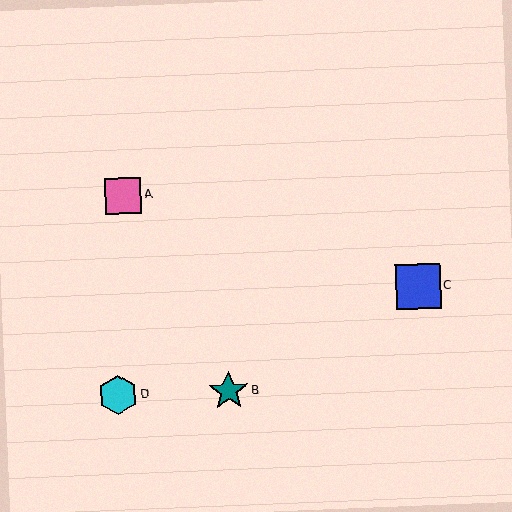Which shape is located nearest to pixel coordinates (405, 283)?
The blue square (labeled C) at (418, 286) is nearest to that location.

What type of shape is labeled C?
Shape C is a blue square.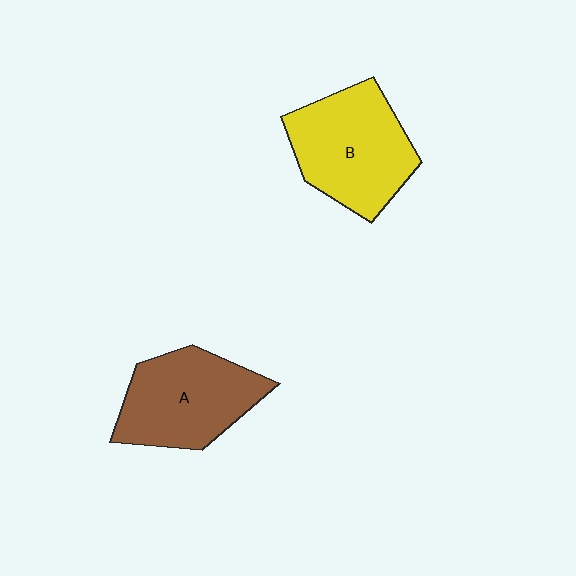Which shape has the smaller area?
Shape A (brown).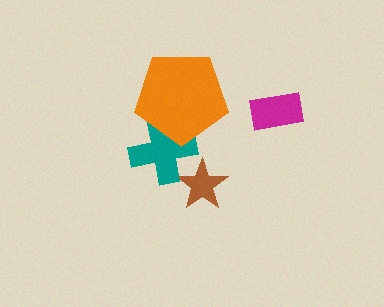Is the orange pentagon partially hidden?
No, no other shape covers it.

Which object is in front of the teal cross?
The orange pentagon is in front of the teal cross.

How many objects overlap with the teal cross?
2 objects overlap with the teal cross.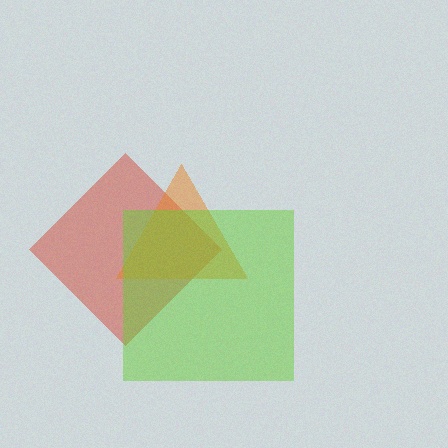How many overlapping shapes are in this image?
There are 3 overlapping shapes in the image.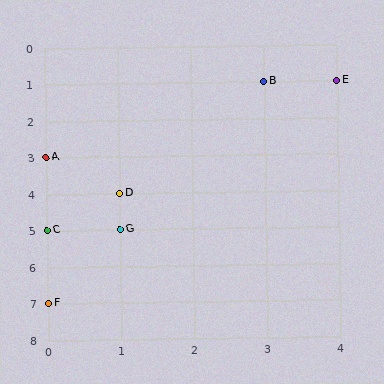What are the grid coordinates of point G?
Point G is at grid coordinates (1, 5).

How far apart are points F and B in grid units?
Points F and B are 3 columns and 6 rows apart (about 6.7 grid units diagonally).